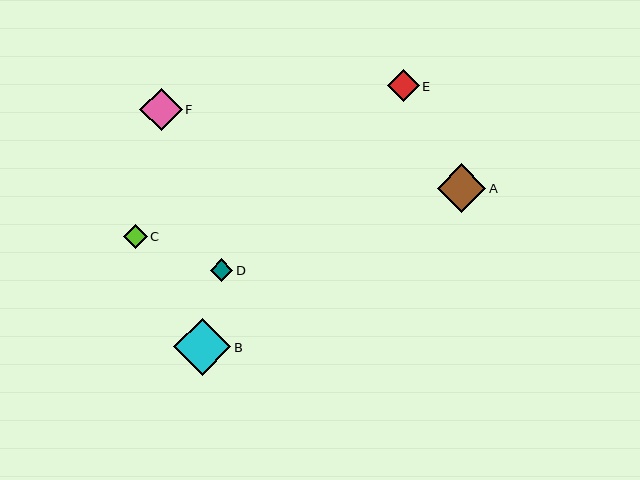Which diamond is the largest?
Diamond B is the largest with a size of approximately 57 pixels.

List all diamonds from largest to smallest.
From largest to smallest: B, A, F, E, C, D.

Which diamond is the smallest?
Diamond D is the smallest with a size of approximately 23 pixels.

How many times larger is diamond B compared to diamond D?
Diamond B is approximately 2.5 times the size of diamond D.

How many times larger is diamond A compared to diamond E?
Diamond A is approximately 1.5 times the size of diamond E.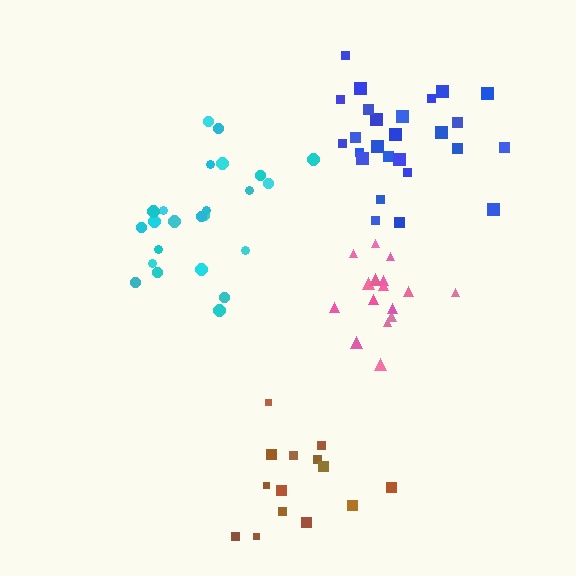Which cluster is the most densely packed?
Blue.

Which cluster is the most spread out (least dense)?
Brown.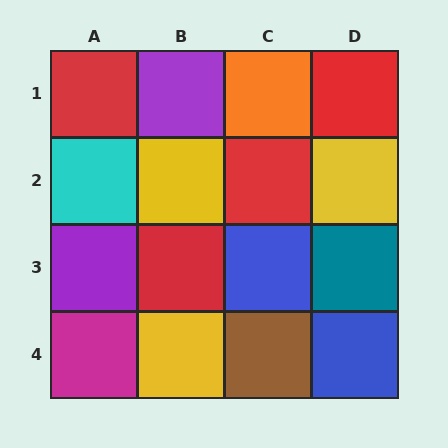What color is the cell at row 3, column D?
Teal.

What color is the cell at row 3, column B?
Red.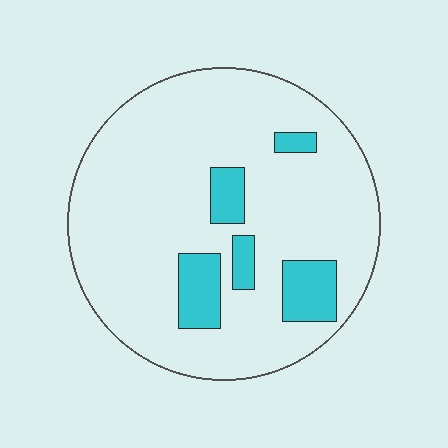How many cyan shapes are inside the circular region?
5.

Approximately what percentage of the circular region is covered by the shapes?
Approximately 15%.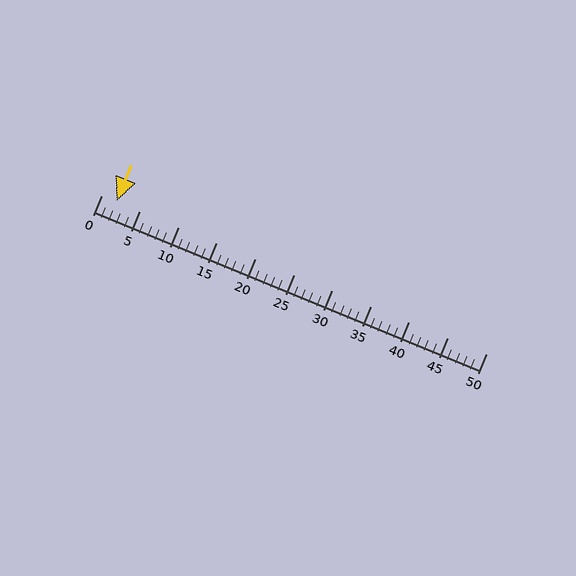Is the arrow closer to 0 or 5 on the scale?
The arrow is closer to 0.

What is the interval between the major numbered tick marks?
The major tick marks are spaced 5 units apart.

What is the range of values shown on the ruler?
The ruler shows values from 0 to 50.